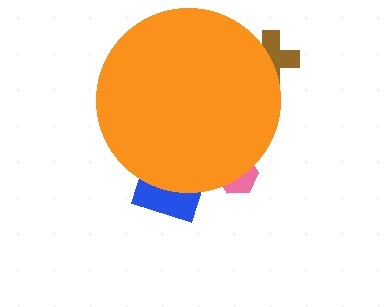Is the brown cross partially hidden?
Yes, the brown cross is partially hidden behind the orange circle.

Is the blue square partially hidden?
Yes, the blue square is partially hidden behind the orange circle.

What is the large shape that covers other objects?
An orange circle.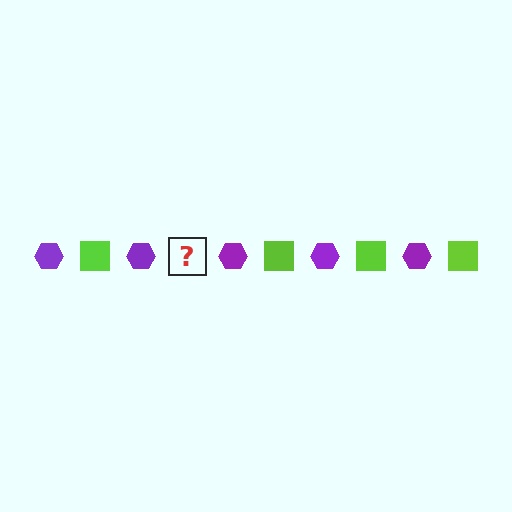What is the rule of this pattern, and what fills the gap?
The rule is that the pattern alternates between purple hexagon and lime square. The gap should be filled with a lime square.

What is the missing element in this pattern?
The missing element is a lime square.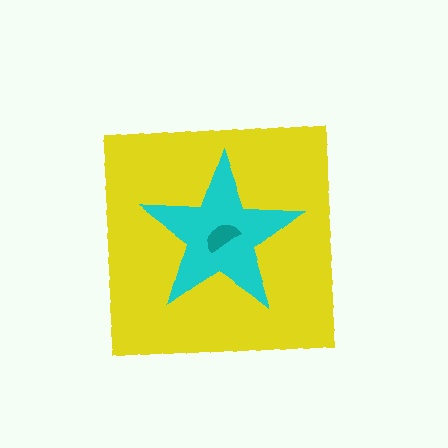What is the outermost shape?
The yellow square.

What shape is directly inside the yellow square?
The cyan star.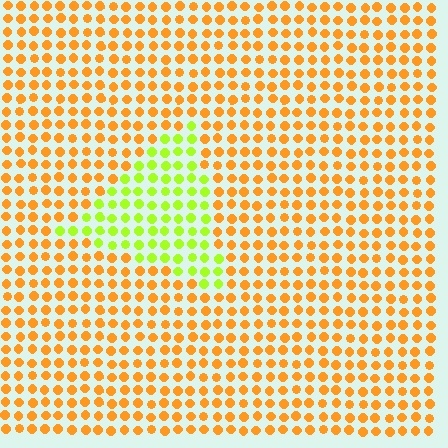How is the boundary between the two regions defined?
The boundary is defined purely by a slight shift in hue (about 52 degrees). Spacing, size, and orientation are identical on both sides.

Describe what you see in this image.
The image is filled with small orange elements in a uniform arrangement. A triangle-shaped region is visible where the elements are tinted to a slightly different hue, forming a subtle color boundary.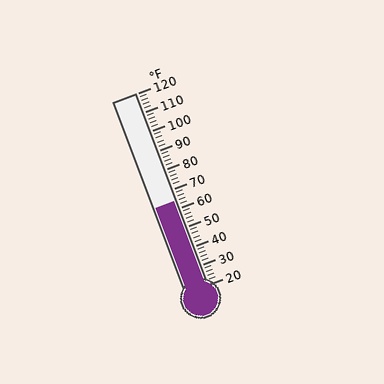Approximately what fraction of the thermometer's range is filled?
The thermometer is filled to approximately 45% of its range.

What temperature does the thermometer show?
The thermometer shows approximately 64°F.